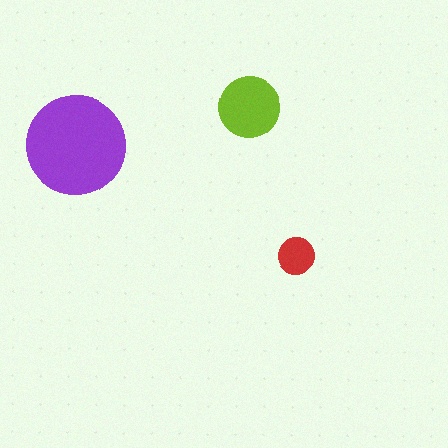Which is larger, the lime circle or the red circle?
The lime one.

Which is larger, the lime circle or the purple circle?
The purple one.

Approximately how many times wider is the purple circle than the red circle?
About 3 times wider.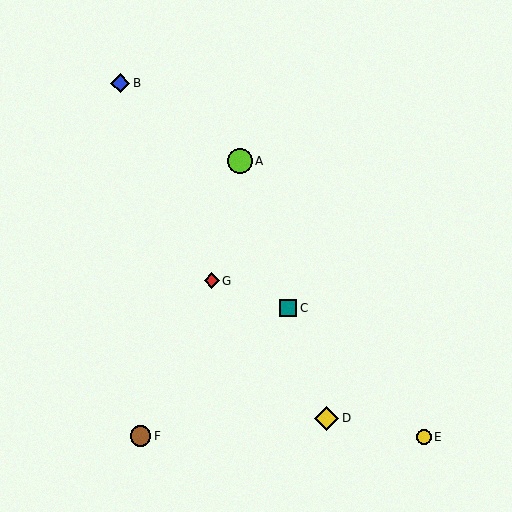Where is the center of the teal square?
The center of the teal square is at (288, 308).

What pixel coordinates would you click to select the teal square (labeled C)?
Click at (288, 308) to select the teal square C.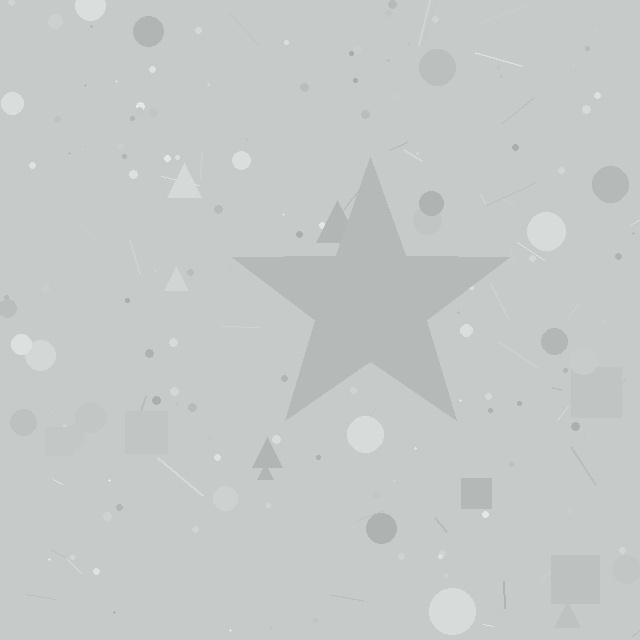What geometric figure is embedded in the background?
A star is embedded in the background.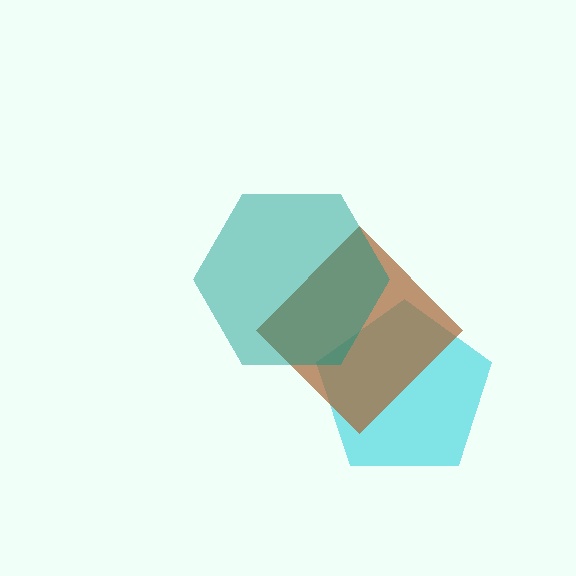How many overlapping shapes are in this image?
There are 3 overlapping shapes in the image.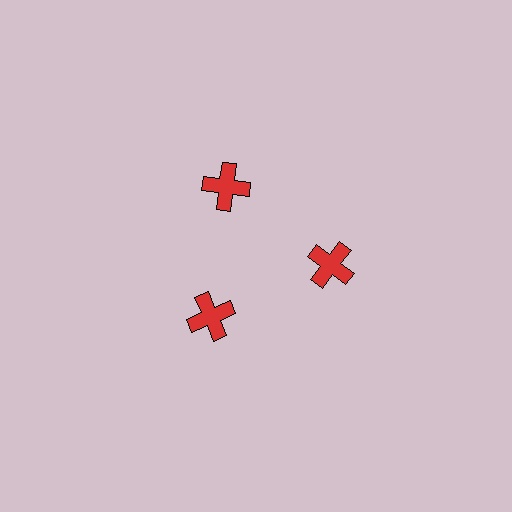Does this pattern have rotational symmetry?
Yes, this pattern has 3-fold rotational symmetry. It looks the same after rotating 120 degrees around the center.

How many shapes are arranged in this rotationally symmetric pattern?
There are 3 shapes, arranged in 3 groups of 1.